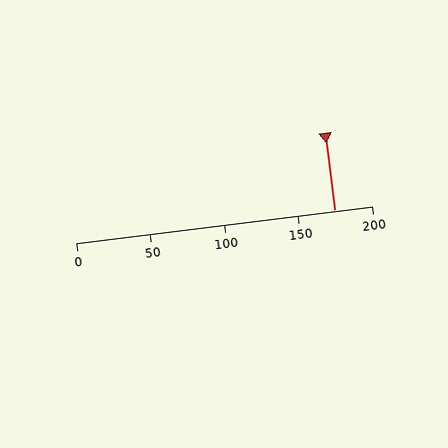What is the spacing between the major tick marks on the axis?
The major ticks are spaced 50 apart.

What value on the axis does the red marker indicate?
The marker indicates approximately 175.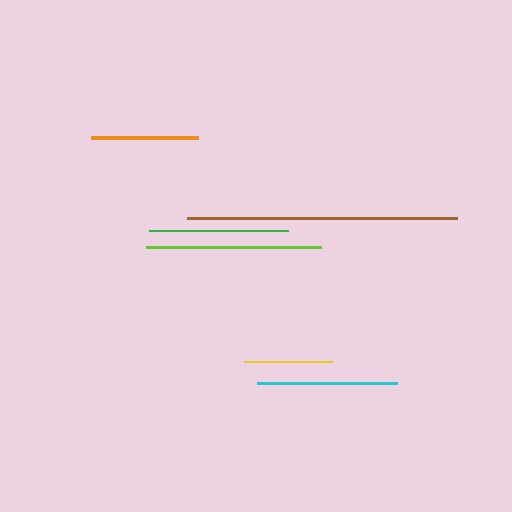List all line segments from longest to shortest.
From longest to shortest: brown, lime, cyan, green, orange, yellow.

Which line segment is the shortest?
The yellow line is the shortest at approximately 88 pixels.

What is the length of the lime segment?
The lime segment is approximately 175 pixels long.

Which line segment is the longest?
The brown line is the longest at approximately 269 pixels.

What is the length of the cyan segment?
The cyan segment is approximately 139 pixels long.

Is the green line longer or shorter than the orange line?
The green line is longer than the orange line.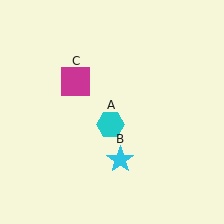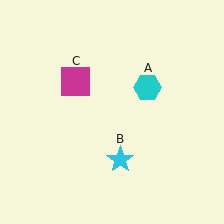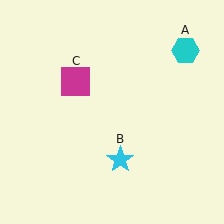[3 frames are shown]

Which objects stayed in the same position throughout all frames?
Cyan star (object B) and magenta square (object C) remained stationary.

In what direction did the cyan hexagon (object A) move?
The cyan hexagon (object A) moved up and to the right.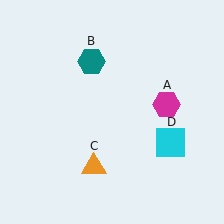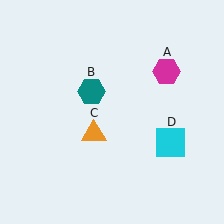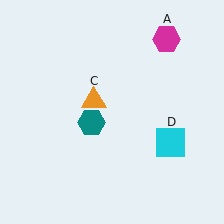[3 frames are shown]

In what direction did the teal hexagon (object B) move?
The teal hexagon (object B) moved down.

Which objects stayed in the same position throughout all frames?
Cyan square (object D) remained stationary.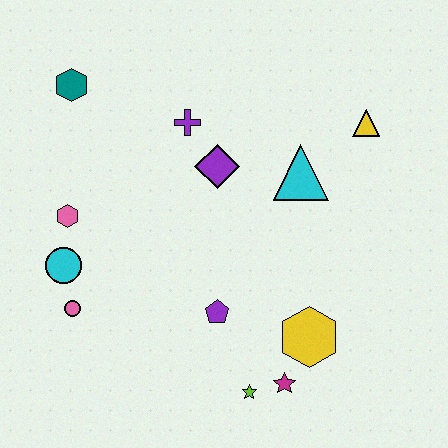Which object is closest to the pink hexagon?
The cyan circle is closest to the pink hexagon.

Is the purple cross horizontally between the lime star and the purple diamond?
No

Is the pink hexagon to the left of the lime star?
Yes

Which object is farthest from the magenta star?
The teal hexagon is farthest from the magenta star.